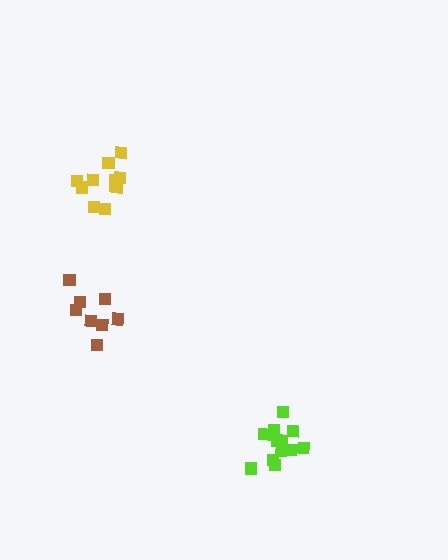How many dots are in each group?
Group 1: 8 dots, Group 2: 12 dots, Group 3: 12 dots (32 total).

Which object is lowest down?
The lime cluster is bottommost.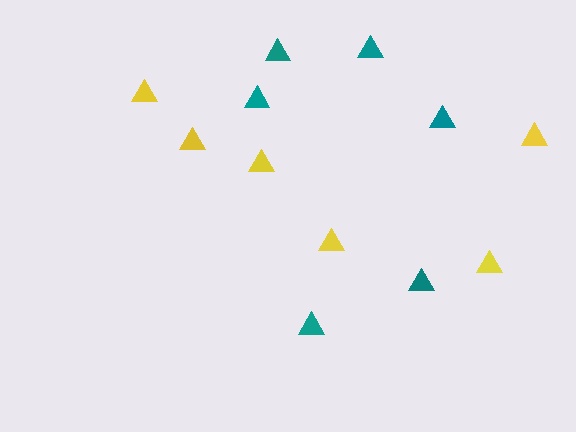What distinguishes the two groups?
There are 2 groups: one group of teal triangles (6) and one group of yellow triangles (6).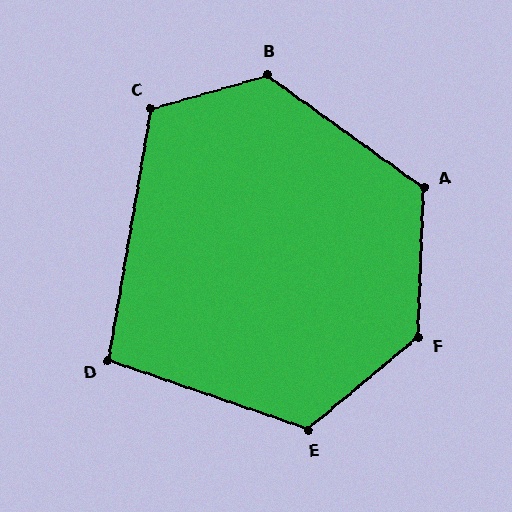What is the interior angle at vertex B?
Approximately 128 degrees (obtuse).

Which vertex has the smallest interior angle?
D, at approximately 100 degrees.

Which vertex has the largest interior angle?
F, at approximately 132 degrees.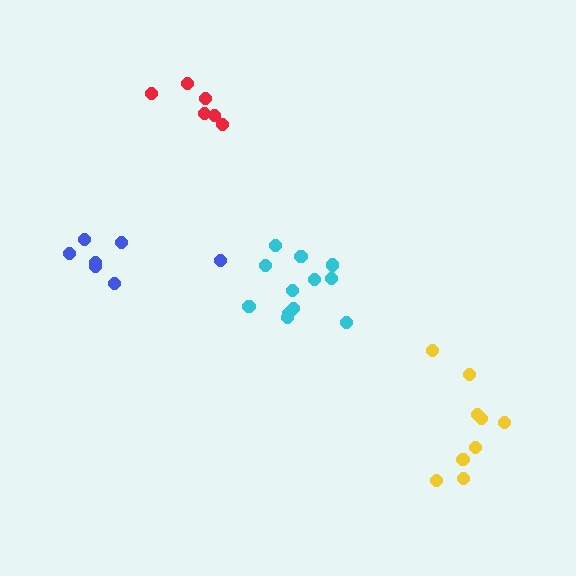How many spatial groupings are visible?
There are 4 spatial groupings.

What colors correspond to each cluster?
The clusters are colored: cyan, blue, yellow, red.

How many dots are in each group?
Group 1: 12 dots, Group 2: 7 dots, Group 3: 9 dots, Group 4: 6 dots (34 total).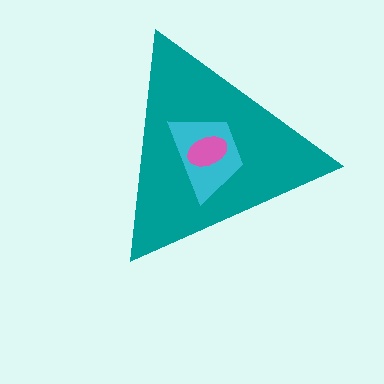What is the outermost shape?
The teal triangle.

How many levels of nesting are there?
3.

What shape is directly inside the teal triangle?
The cyan trapezoid.